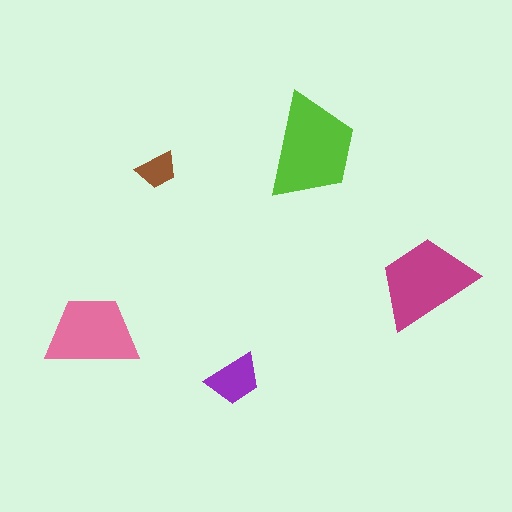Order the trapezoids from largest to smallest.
the lime one, the magenta one, the pink one, the purple one, the brown one.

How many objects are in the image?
There are 5 objects in the image.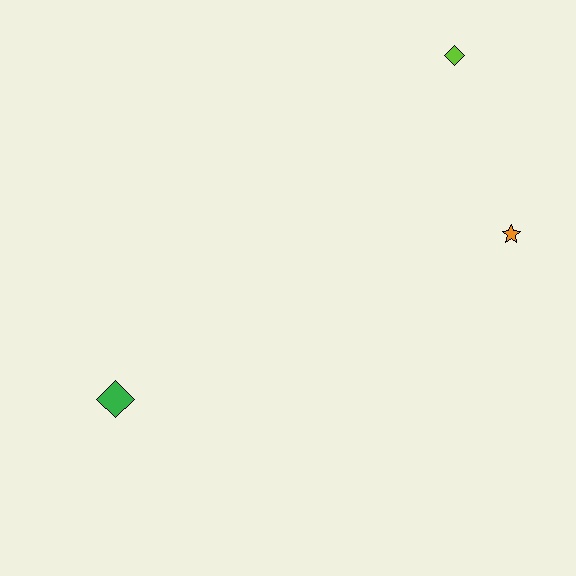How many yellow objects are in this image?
There are no yellow objects.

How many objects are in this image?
There are 3 objects.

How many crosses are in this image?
There are no crosses.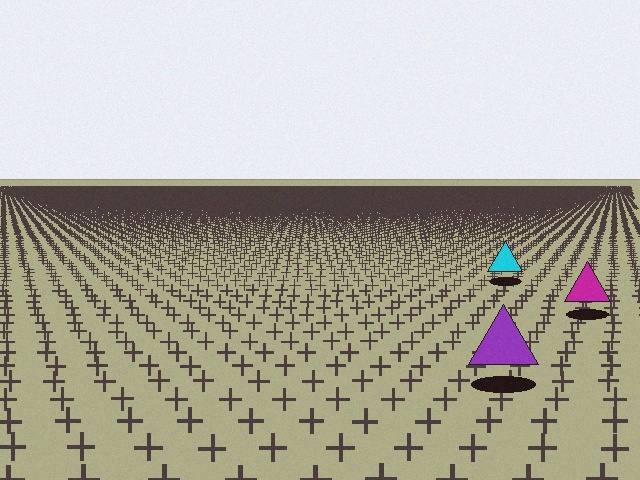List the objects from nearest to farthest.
From nearest to farthest: the purple triangle, the magenta triangle, the cyan triangle.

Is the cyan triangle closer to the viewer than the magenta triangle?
No. The magenta triangle is closer — you can tell from the texture gradient: the ground texture is coarser near it.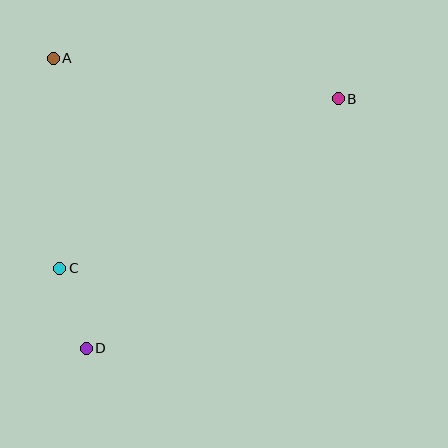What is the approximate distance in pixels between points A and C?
The distance between A and C is approximately 210 pixels.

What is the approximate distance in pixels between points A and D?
The distance between A and D is approximately 292 pixels.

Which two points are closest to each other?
Points C and D are closest to each other.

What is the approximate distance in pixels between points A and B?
The distance between A and B is approximately 288 pixels.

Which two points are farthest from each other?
Points B and D are farthest from each other.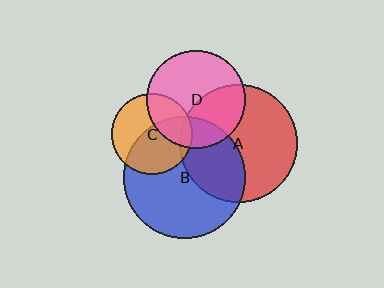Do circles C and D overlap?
Yes.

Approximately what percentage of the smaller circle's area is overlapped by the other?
Approximately 30%.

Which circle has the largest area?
Circle B (blue).